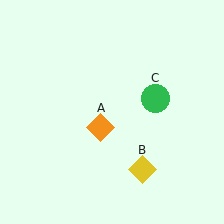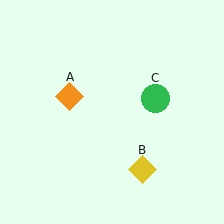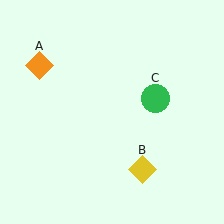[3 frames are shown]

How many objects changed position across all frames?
1 object changed position: orange diamond (object A).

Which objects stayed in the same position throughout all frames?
Yellow diamond (object B) and green circle (object C) remained stationary.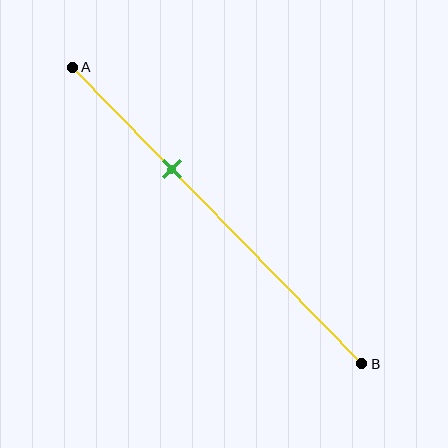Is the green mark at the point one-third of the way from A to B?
Yes, the mark is approximately at the one-third point.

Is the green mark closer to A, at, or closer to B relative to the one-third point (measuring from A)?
The green mark is approximately at the one-third point of segment AB.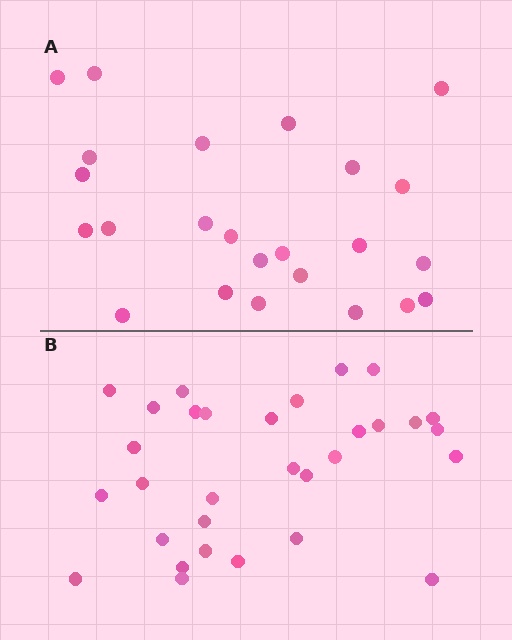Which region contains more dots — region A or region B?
Region B (the bottom region) has more dots.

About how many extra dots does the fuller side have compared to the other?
Region B has roughly 8 or so more dots than region A.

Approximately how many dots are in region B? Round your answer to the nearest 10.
About 30 dots. (The exact count is 31, which rounds to 30.)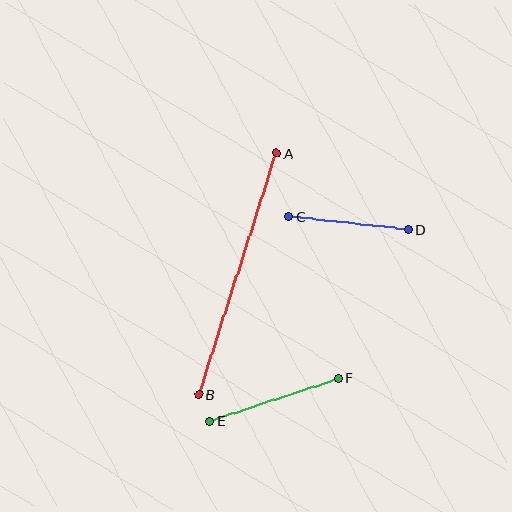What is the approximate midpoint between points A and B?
The midpoint is at approximately (238, 274) pixels.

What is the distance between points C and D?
The distance is approximately 120 pixels.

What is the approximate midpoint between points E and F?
The midpoint is at approximately (274, 400) pixels.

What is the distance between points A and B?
The distance is approximately 253 pixels.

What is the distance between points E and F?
The distance is approximately 135 pixels.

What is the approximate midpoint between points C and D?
The midpoint is at approximately (348, 223) pixels.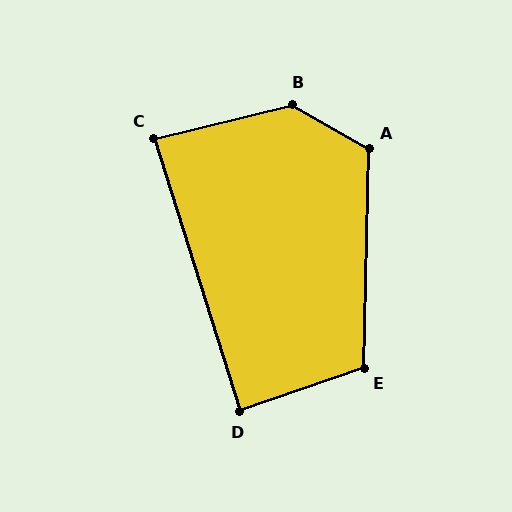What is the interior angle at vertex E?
Approximately 110 degrees (obtuse).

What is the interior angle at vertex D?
Approximately 89 degrees (approximately right).